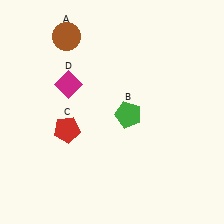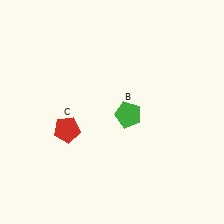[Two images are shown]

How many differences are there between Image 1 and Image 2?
There are 2 differences between the two images.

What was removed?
The magenta diamond (D), the brown circle (A) were removed in Image 2.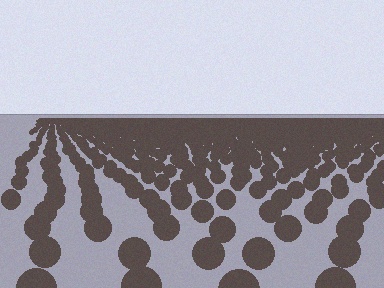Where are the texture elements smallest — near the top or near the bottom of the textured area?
Near the top.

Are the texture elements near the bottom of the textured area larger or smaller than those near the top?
Larger. Near the bottom, elements are closer to the viewer and appear at a bigger on-screen size.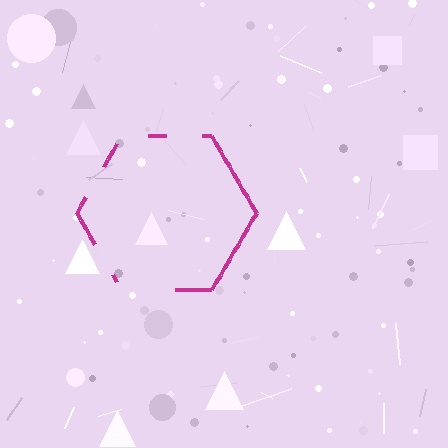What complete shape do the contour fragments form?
The contour fragments form a hexagon.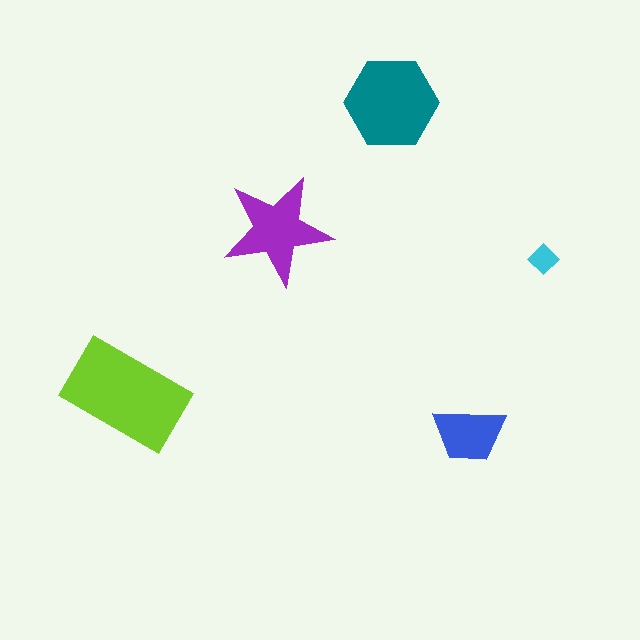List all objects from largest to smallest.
The lime rectangle, the teal hexagon, the purple star, the blue trapezoid, the cyan diamond.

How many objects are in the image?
There are 5 objects in the image.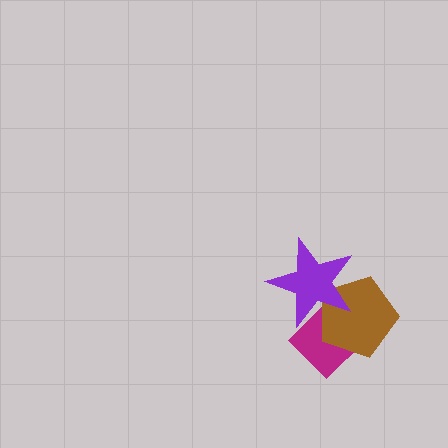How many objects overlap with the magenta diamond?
2 objects overlap with the magenta diamond.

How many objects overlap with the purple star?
2 objects overlap with the purple star.